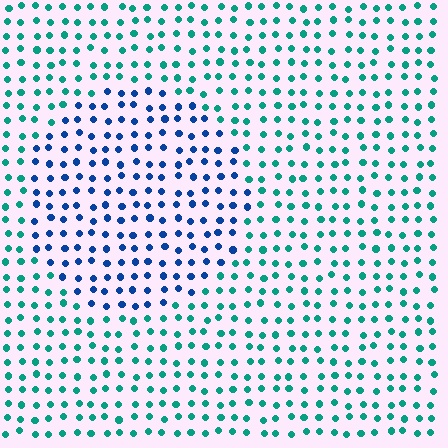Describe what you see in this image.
The image is filled with small teal elements in a uniform arrangement. A circle-shaped region is visible where the elements are tinted to a slightly different hue, forming a subtle color boundary.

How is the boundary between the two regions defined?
The boundary is defined purely by a slight shift in hue (about 48 degrees). Spacing, size, and orientation are identical on both sides.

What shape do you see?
I see a circle.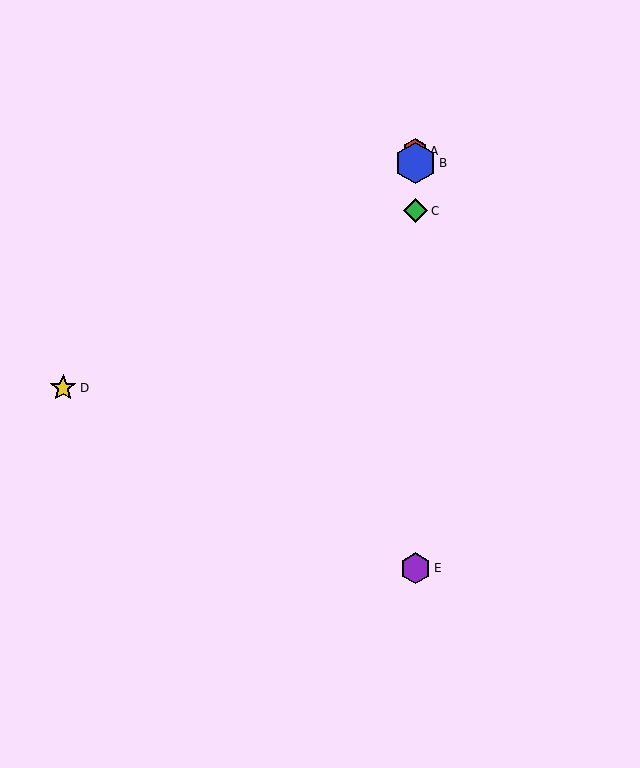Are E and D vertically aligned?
No, E is at x≈415 and D is at x≈63.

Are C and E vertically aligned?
Yes, both are at x≈415.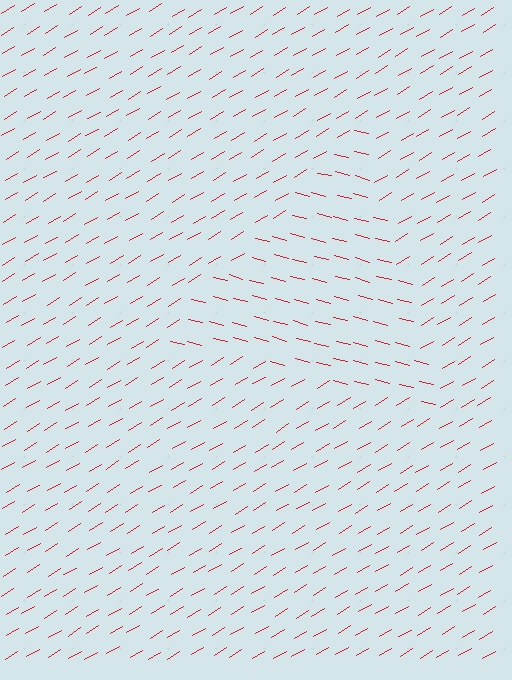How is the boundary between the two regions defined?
The boundary is defined purely by a change in line orientation (approximately 45 degrees difference). All lines are the same color and thickness.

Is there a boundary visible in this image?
Yes, there is a texture boundary formed by a change in line orientation.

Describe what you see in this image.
The image is filled with small red line segments. A triangle region in the image has lines oriented differently from the surrounding lines, creating a visible texture boundary.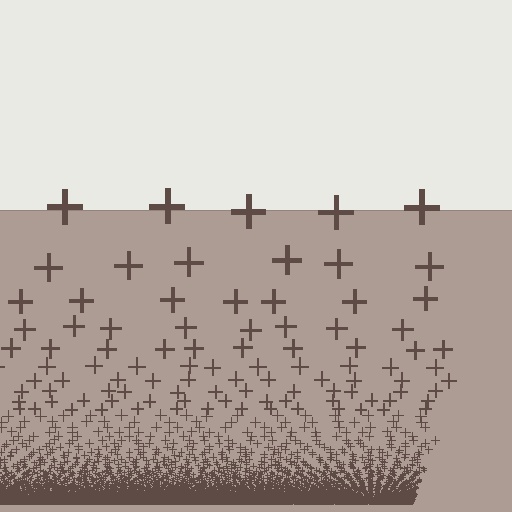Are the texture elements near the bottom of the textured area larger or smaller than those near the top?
Smaller. The gradient is inverted — elements near the bottom are smaller and denser.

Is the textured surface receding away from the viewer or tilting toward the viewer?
The surface appears to tilt toward the viewer. Texture elements get larger and sparser toward the top.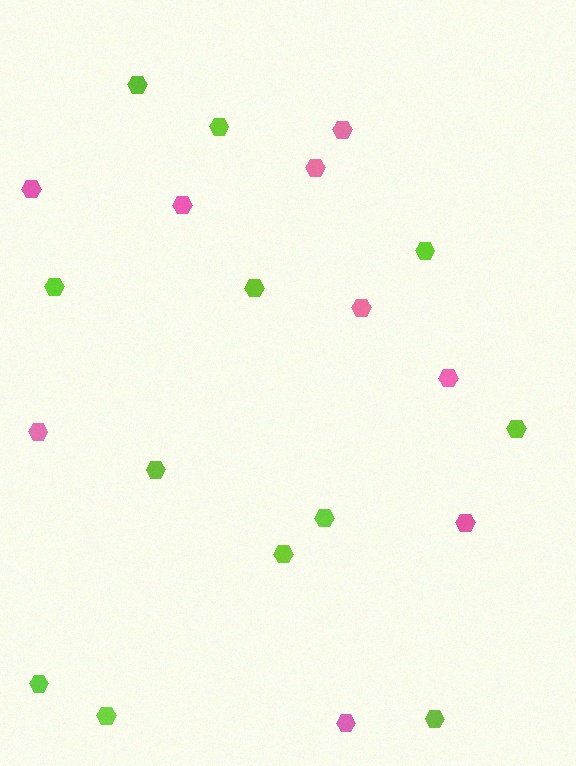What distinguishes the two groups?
There are 2 groups: one group of pink hexagons (9) and one group of lime hexagons (12).